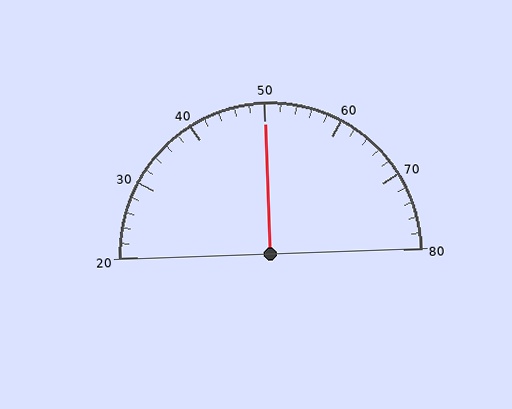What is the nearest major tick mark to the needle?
The nearest major tick mark is 50.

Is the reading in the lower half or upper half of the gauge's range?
The reading is in the upper half of the range (20 to 80).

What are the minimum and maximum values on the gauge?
The gauge ranges from 20 to 80.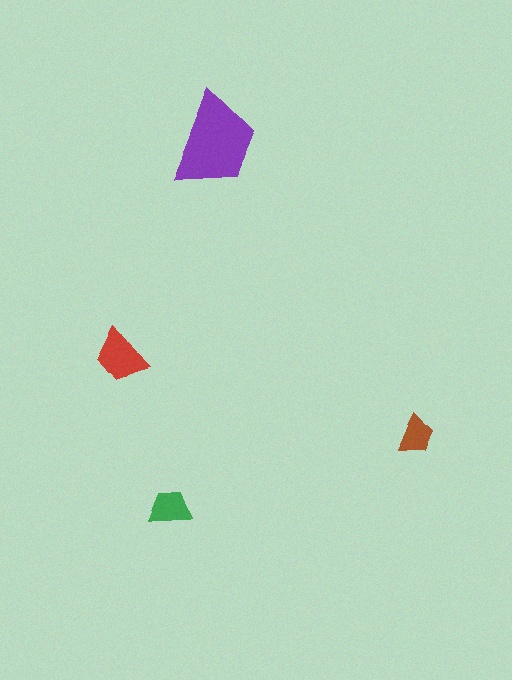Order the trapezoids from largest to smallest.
the purple one, the red one, the green one, the brown one.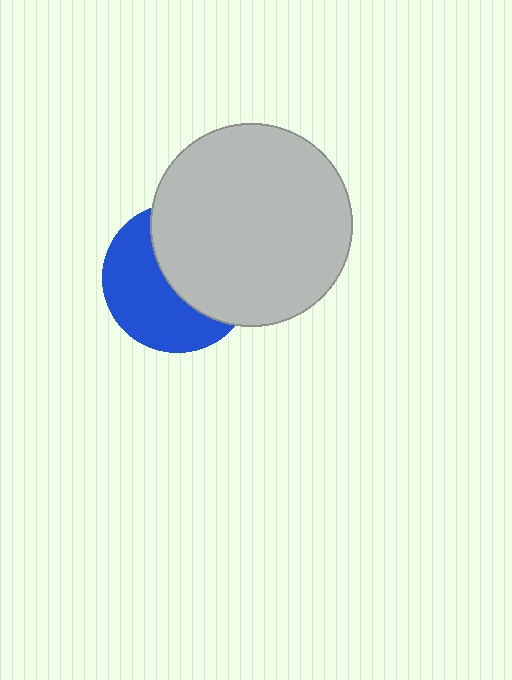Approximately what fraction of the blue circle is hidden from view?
Roughly 51% of the blue circle is hidden behind the light gray circle.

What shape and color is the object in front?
The object in front is a light gray circle.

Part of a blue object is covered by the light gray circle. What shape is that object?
It is a circle.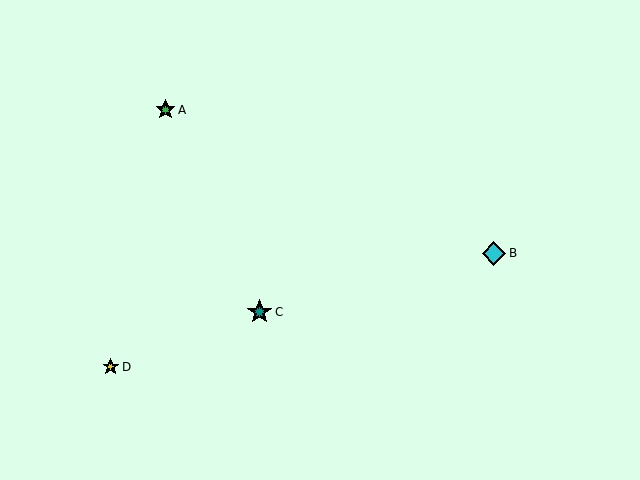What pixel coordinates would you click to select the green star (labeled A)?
Click at (166, 110) to select the green star A.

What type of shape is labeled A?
Shape A is a green star.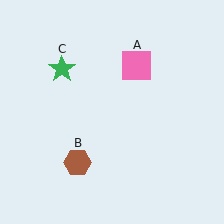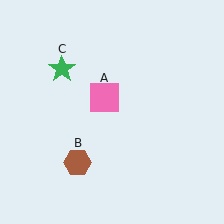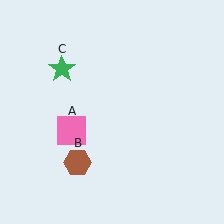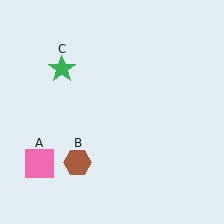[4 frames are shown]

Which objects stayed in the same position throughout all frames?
Brown hexagon (object B) and green star (object C) remained stationary.